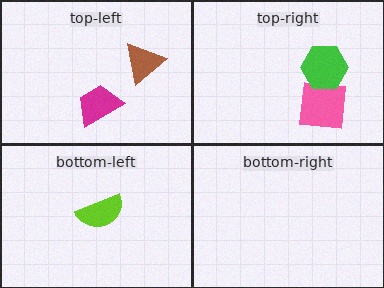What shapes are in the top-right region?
The pink square, the green hexagon.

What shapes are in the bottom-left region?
The lime semicircle.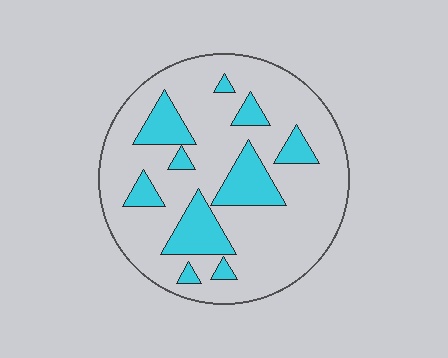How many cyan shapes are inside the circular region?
10.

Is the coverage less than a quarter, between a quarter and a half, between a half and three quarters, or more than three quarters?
Less than a quarter.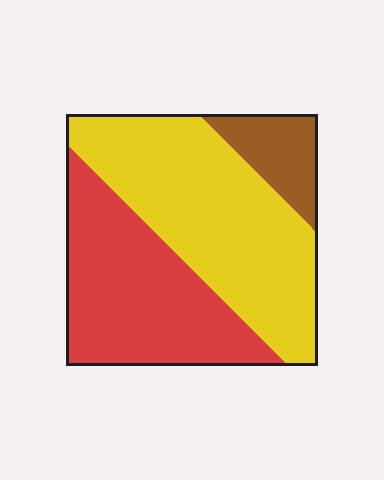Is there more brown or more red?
Red.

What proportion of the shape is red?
Red covers about 40% of the shape.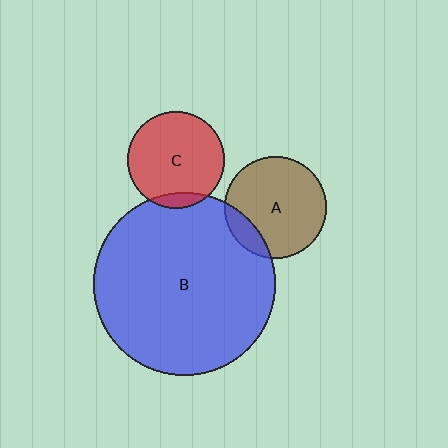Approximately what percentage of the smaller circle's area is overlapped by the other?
Approximately 15%.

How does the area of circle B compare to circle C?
Approximately 3.5 times.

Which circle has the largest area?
Circle B (blue).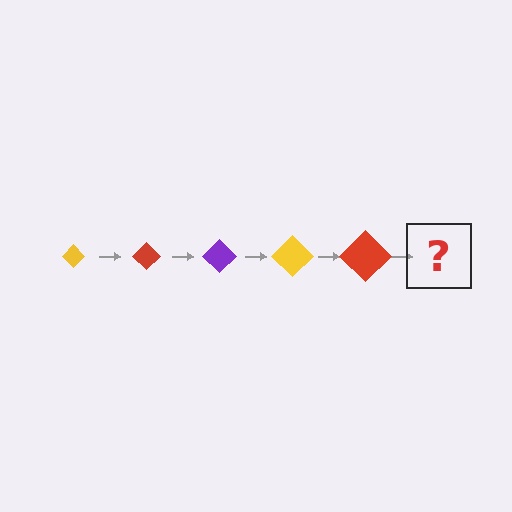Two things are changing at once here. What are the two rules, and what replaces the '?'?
The two rules are that the diamond grows larger each step and the color cycles through yellow, red, and purple. The '?' should be a purple diamond, larger than the previous one.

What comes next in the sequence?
The next element should be a purple diamond, larger than the previous one.